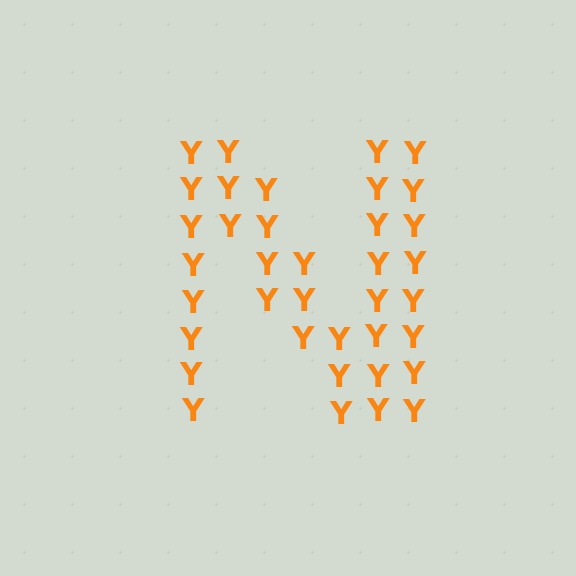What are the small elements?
The small elements are letter Y's.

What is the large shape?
The large shape is the letter N.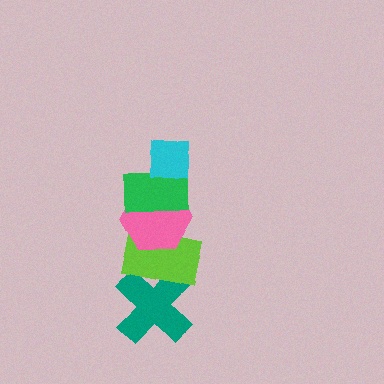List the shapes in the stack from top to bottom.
From top to bottom: the cyan square, the green rectangle, the pink hexagon, the lime rectangle, the teal cross.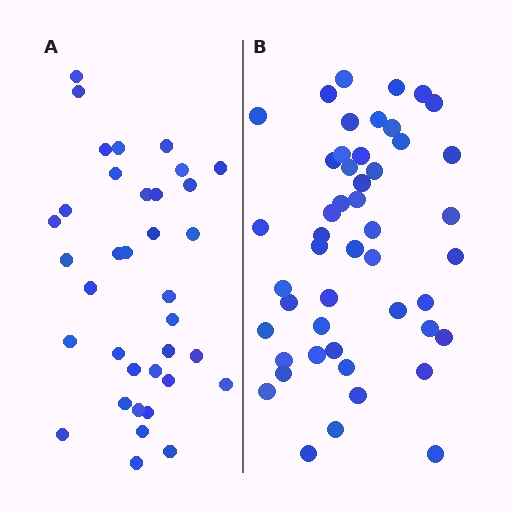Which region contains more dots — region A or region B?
Region B (the right region) has more dots.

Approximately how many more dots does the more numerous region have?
Region B has roughly 12 or so more dots than region A.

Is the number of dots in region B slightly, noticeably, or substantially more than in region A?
Region B has noticeably more, but not dramatically so. The ratio is roughly 1.3 to 1.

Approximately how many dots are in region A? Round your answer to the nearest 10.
About 40 dots. (The exact count is 36, which rounds to 40.)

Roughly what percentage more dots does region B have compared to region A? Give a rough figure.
About 35% more.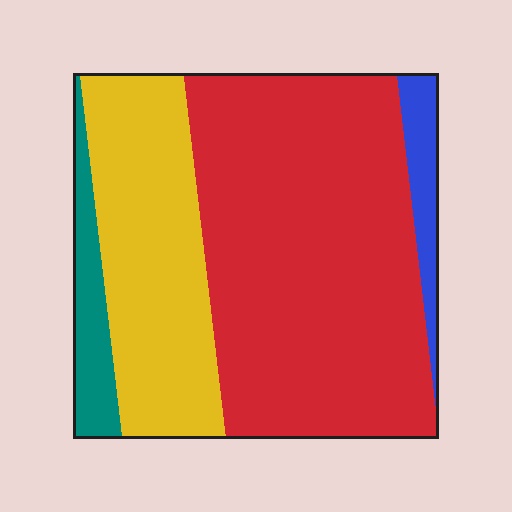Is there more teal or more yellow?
Yellow.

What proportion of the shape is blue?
Blue covers about 5% of the shape.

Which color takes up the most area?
Red, at roughly 60%.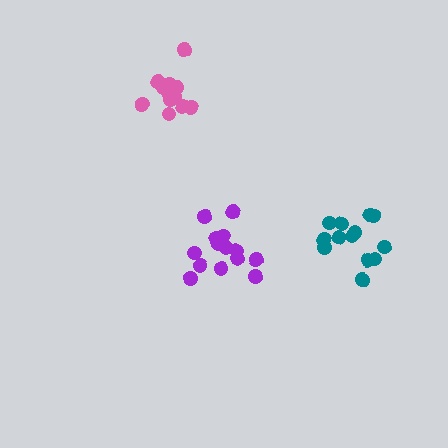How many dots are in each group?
Group 1: 15 dots, Group 2: 13 dots, Group 3: 13 dots (41 total).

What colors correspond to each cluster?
The clusters are colored: purple, pink, teal.